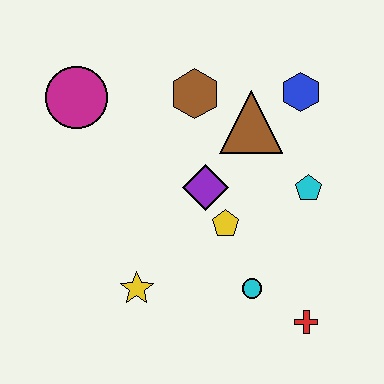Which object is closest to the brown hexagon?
The brown triangle is closest to the brown hexagon.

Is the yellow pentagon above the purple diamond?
No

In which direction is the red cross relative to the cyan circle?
The red cross is to the right of the cyan circle.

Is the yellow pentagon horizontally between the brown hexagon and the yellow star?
No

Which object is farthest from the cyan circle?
The magenta circle is farthest from the cyan circle.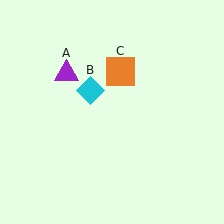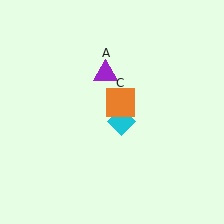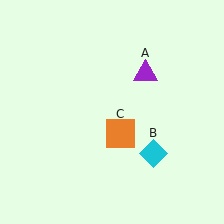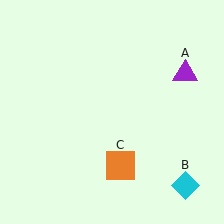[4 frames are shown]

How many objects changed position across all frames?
3 objects changed position: purple triangle (object A), cyan diamond (object B), orange square (object C).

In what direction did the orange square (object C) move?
The orange square (object C) moved down.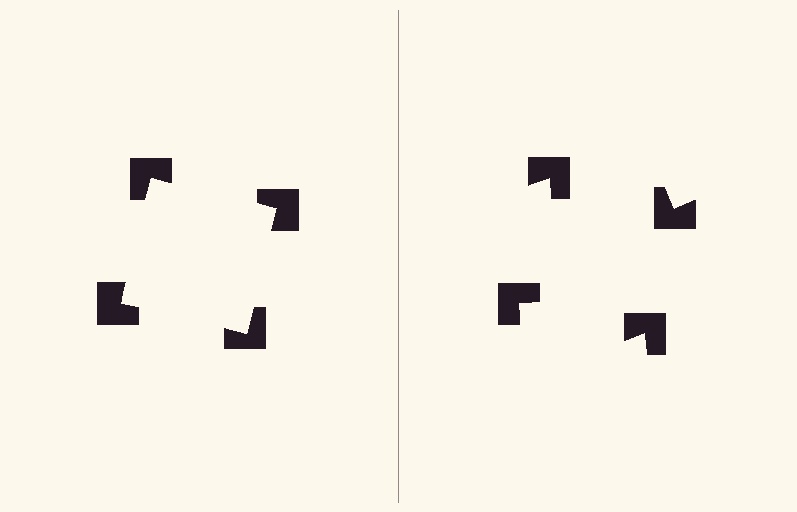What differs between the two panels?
The notched squares are positioned identically on both sides; only the wedge orientations differ. On the left they align to a square; on the right they are misaligned.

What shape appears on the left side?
An illusory square.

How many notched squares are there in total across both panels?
8 — 4 on each side.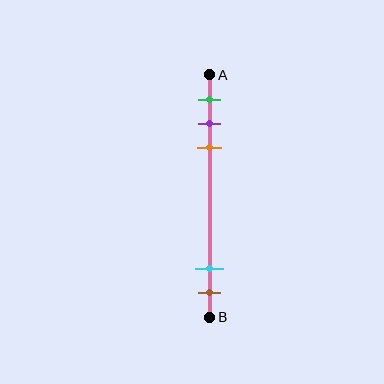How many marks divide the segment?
There are 5 marks dividing the segment.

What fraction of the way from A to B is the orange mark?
The orange mark is approximately 30% (0.3) of the way from A to B.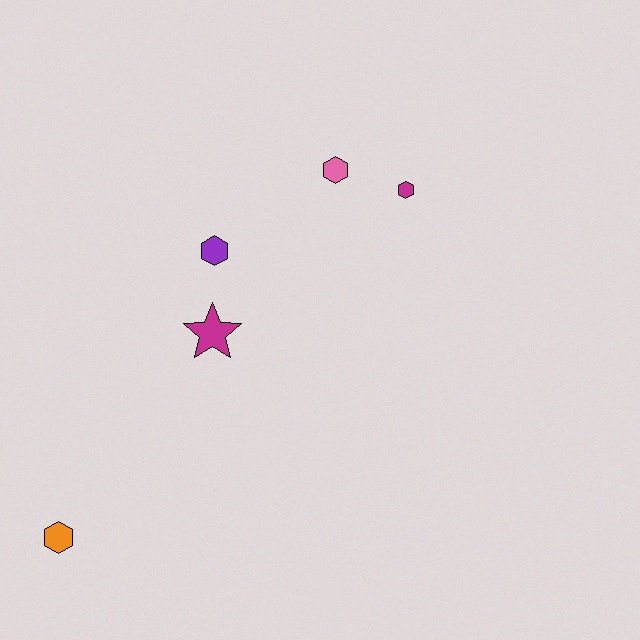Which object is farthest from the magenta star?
The orange hexagon is farthest from the magenta star.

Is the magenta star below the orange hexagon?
No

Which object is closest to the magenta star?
The purple hexagon is closest to the magenta star.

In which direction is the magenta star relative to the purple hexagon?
The magenta star is below the purple hexagon.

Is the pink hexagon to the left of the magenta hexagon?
Yes